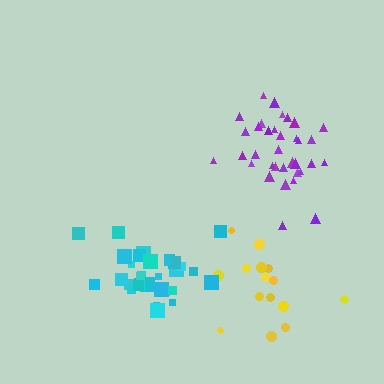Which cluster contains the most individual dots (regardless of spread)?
Purple (35).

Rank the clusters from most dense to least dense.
cyan, purple, yellow.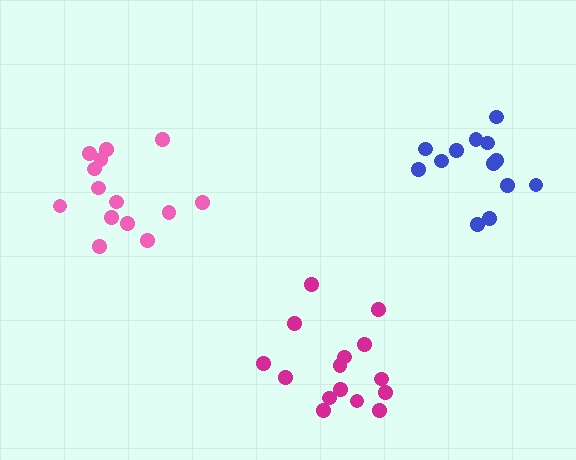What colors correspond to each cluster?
The clusters are colored: pink, blue, magenta.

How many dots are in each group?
Group 1: 14 dots, Group 2: 13 dots, Group 3: 15 dots (42 total).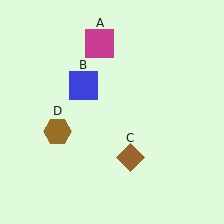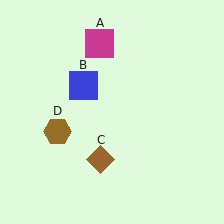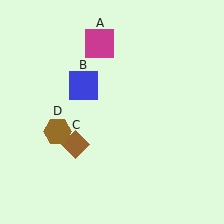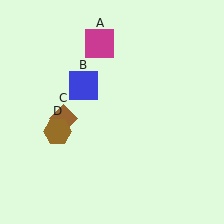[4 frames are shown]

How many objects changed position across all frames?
1 object changed position: brown diamond (object C).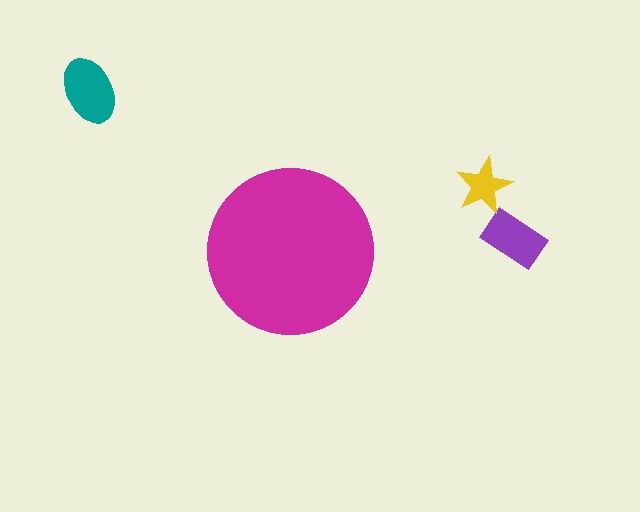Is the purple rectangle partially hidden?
No, the purple rectangle is fully visible.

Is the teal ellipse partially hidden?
No, the teal ellipse is fully visible.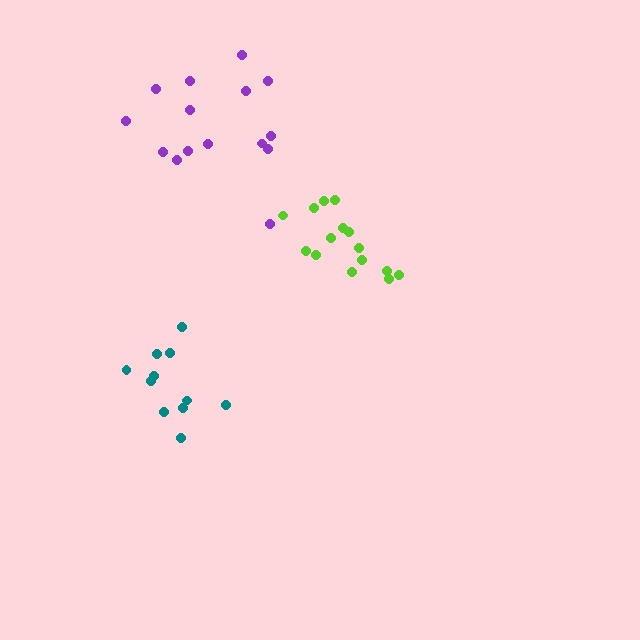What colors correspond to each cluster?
The clusters are colored: purple, lime, teal.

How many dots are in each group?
Group 1: 15 dots, Group 2: 15 dots, Group 3: 11 dots (41 total).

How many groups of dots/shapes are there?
There are 3 groups.